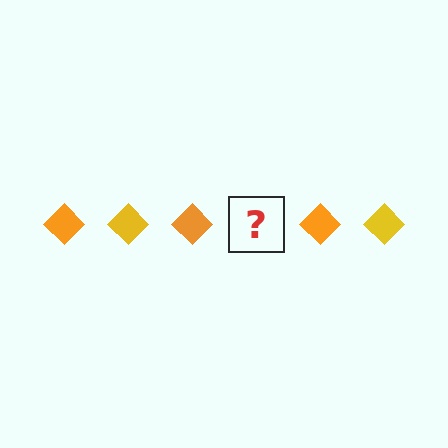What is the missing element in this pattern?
The missing element is a yellow diamond.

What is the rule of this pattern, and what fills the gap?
The rule is that the pattern cycles through orange, yellow diamonds. The gap should be filled with a yellow diamond.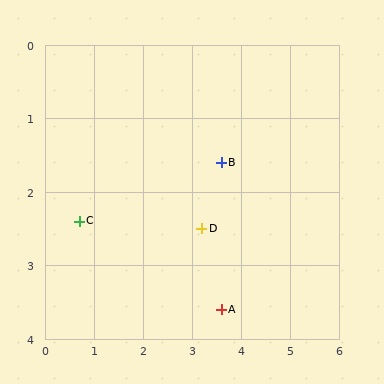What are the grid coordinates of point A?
Point A is at approximately (3.6, 3.6).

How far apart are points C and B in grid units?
Points C and B are about 3.0 grid units apart.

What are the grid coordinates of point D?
Point D is at approximately (3.2, 2.5).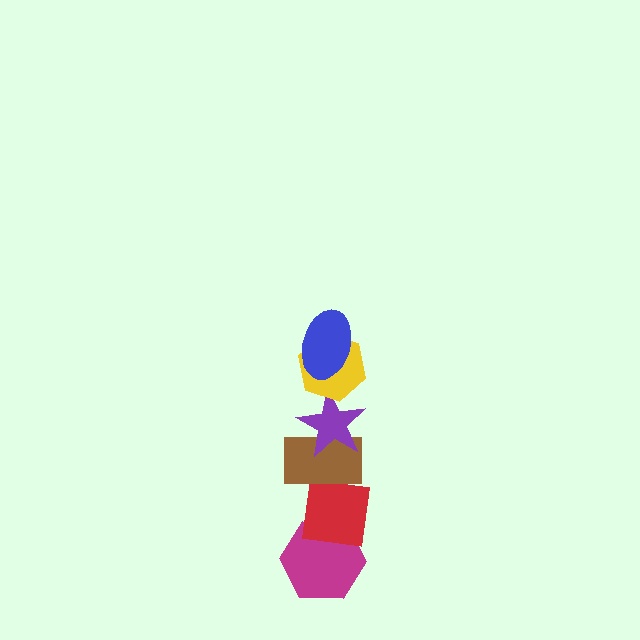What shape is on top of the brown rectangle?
The purple star is on top of the brown rectangle.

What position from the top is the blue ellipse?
The blue ellipse is 1st from the top.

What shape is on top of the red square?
The brown rectangle is on top of the red square.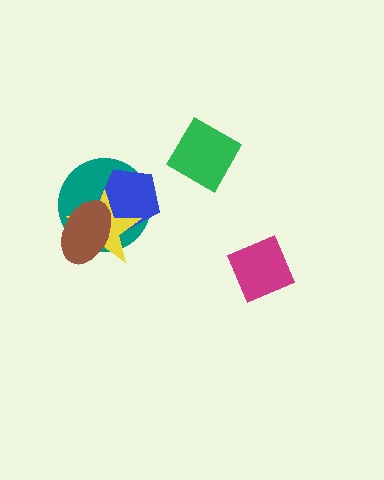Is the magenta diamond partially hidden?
No, no other shape covers it.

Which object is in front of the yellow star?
The brown ellipse is in front of the yellow star.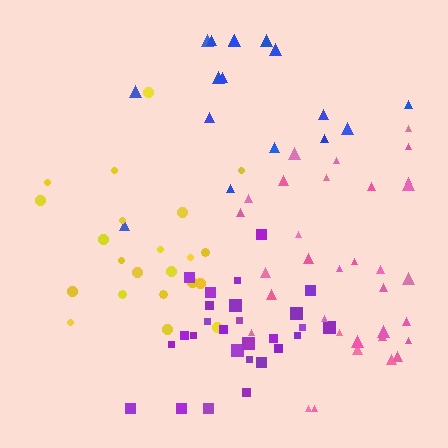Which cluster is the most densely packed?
Purple.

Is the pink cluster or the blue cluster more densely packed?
Pink.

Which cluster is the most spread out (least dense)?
Blue.